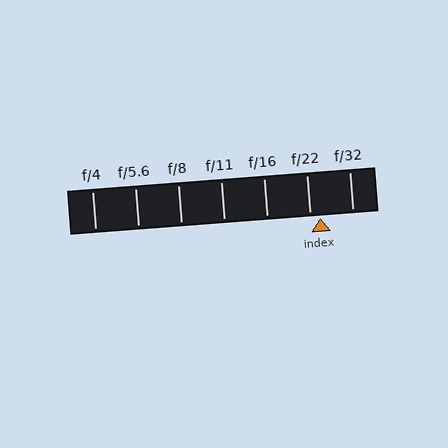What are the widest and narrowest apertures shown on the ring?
The widest aperture shown is f/4 and the narrowest is f/32.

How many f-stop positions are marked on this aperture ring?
There are 7 f-stop positions marked.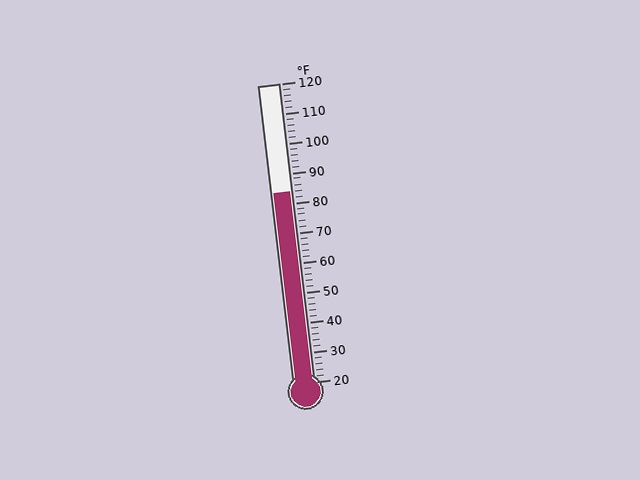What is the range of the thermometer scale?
The thermometer scale ranges from 20°F to 120°F.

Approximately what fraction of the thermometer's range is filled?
The thermometer is filled to approximately 65% of its range.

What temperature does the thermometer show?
The thermometer shows approximately 84°F.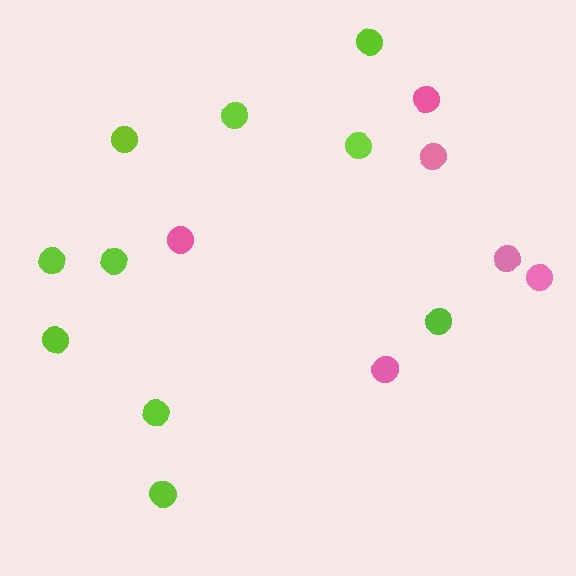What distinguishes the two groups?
There are 2 groups: one group of lime circles (10) and one group of pink circles (6).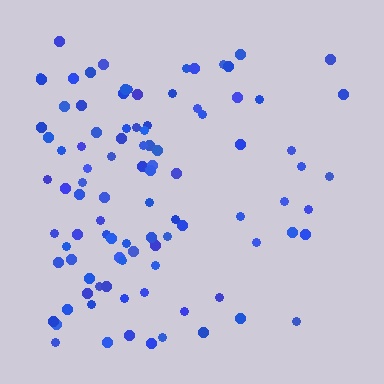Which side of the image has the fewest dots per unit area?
The right.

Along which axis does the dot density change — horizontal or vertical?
Horizontal.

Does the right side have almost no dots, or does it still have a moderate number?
Still a moderate number, just noticeably fewer than the left.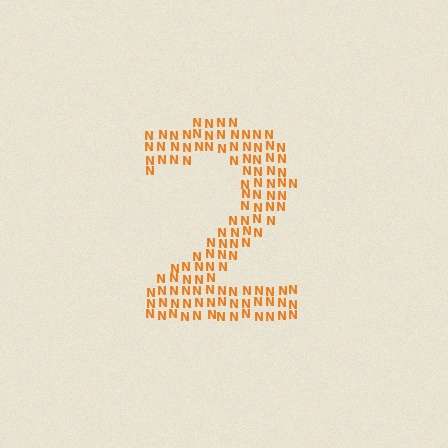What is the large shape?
The large shape is the digit 2.